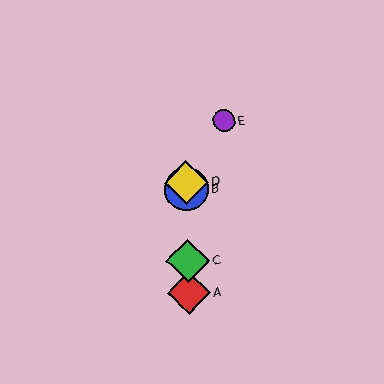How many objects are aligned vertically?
4 objects (A, B, C, D) are aligned vertically.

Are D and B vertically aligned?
Yes, both are at x≈186.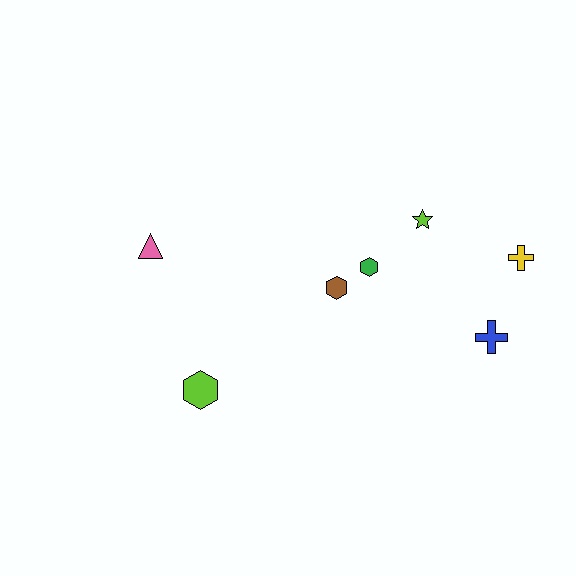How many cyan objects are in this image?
There are no cyan objects.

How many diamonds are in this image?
There are no diamonds.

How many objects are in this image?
There are 7 objects.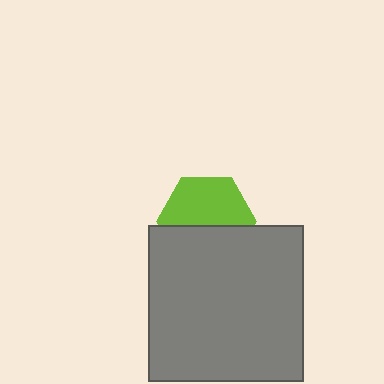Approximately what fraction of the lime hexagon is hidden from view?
Roughly 44% of the lime hexagon is hidden behind the gray square.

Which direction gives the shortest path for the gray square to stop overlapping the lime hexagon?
Moving down gives the shortest separation.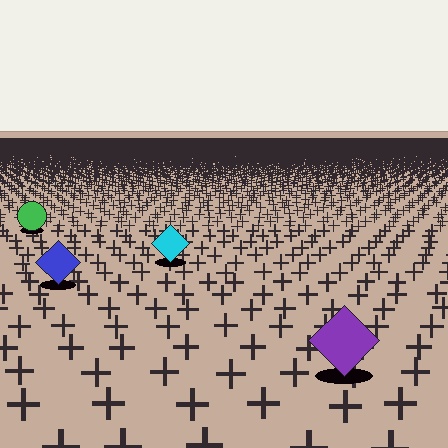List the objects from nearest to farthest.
From nearest to farthest: the purple diamond, the blue diamond, the cyan diamond, the green circle.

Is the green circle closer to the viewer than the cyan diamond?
No. The cyan diamond is closer — you can tell from the texture gradient: the ground texture is coarser near it.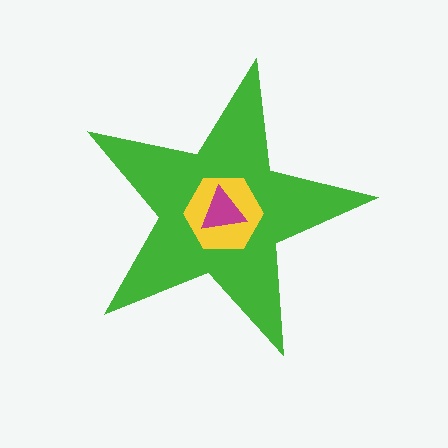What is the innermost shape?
The magenta triangle.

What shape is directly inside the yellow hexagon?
The magenta triangle.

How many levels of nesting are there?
3.